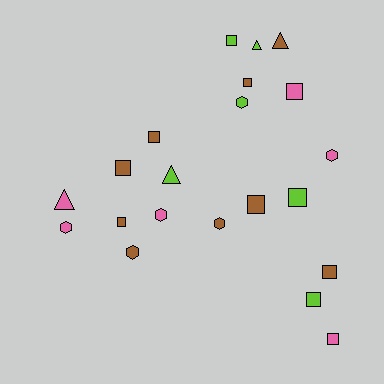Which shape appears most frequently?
Square, with 11 objects.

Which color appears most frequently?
Brown, with 9 objects.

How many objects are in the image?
There are 21 objects.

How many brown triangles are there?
There is 1 brown triangle.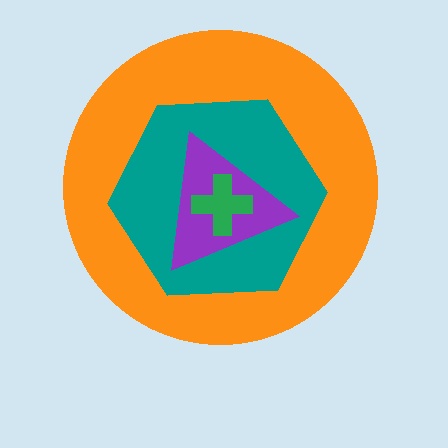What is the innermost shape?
The green cross.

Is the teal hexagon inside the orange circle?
Yes.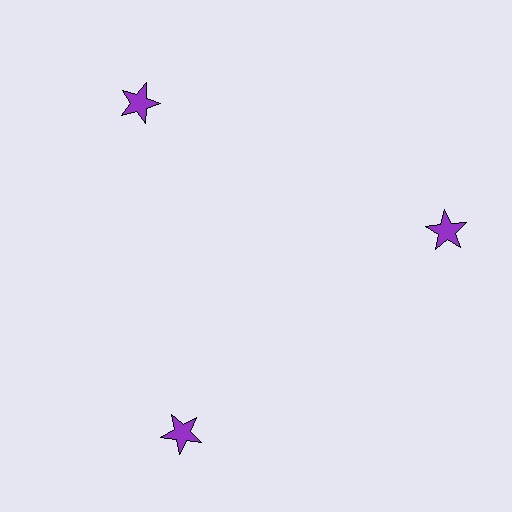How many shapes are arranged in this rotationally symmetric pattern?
There are 3 shapes, arranged in 3 groups of 1.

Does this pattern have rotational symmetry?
Yes, this pattern has 3-fold rotational symmetry. It looks the same after rotating 120 degrees around the center.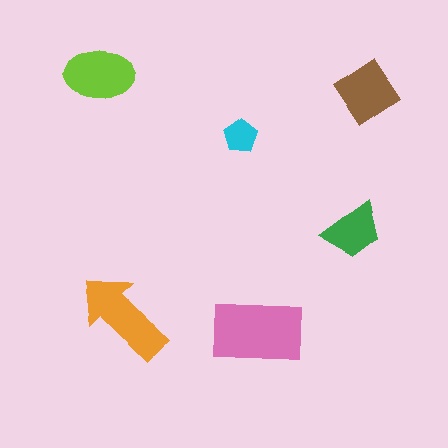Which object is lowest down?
The pink rectangle is bottommost.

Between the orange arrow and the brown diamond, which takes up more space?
The orange arrow.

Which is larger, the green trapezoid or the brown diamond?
The brown diamond.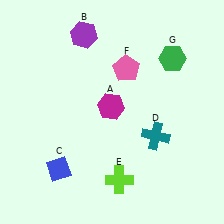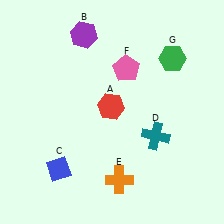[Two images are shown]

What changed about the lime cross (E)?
In Image 1, E is lime. In Image 2, it changed to orange.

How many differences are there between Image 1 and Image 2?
There are 2 differences between the two images.